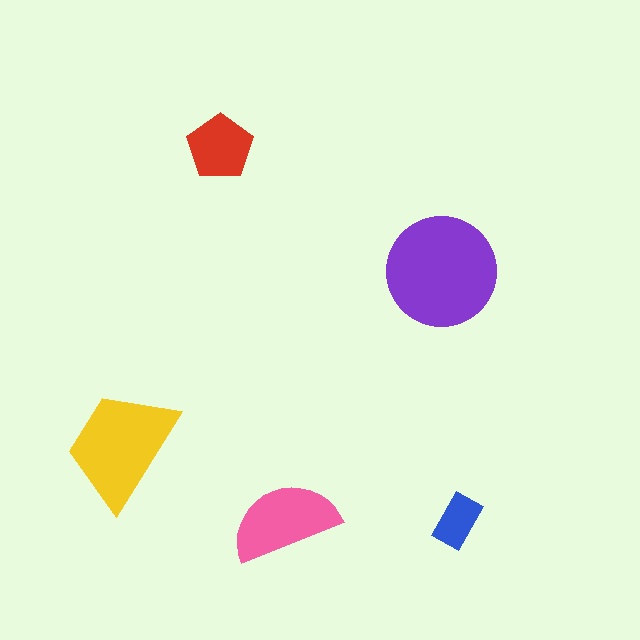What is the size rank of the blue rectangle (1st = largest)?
5th.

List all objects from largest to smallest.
The purple circle, the yellow trapezoid, the pink semicircle, the red pentagon, the blue rectangle.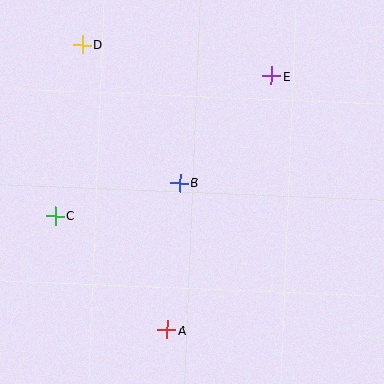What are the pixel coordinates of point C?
Point C is at (55, 216).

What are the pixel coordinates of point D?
Point D is at (82, 45).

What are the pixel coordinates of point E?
Point E is at (272, 76).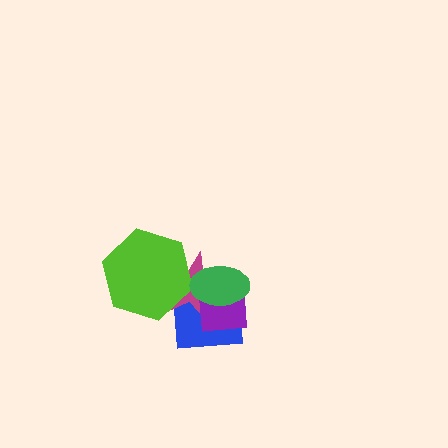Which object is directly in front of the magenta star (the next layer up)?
The purple square is directly in front of the magenta star.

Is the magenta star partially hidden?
Yes, it is partially covered by another shape.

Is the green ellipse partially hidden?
No, no other shape covers it.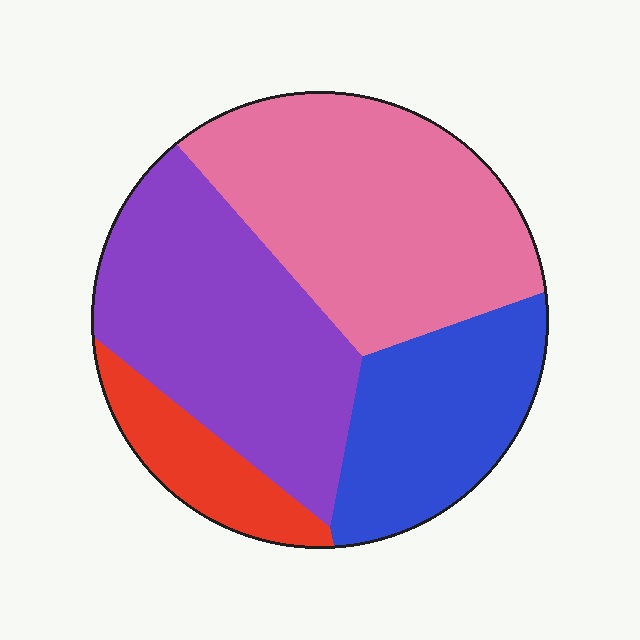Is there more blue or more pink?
Pink.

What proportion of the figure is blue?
Blue covers around 20% of the figure.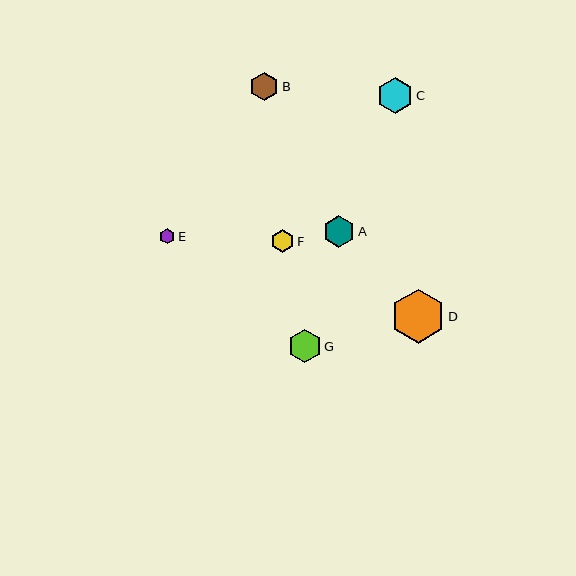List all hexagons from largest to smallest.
From largest to smallest: D, C, G, A, B, F, E.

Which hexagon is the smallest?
Hexagon E is the smallest with a size of approximately 15 pixels.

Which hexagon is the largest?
Hexagon D is the largest with a size of approximately 54 pixels.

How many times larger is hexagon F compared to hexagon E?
Hexagon F is approximately 1.5 times the size of hexagon E.